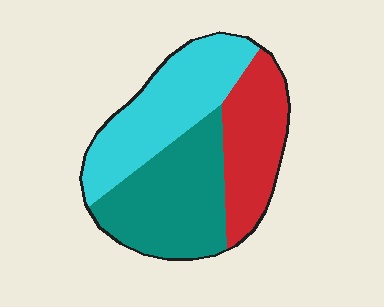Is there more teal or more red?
Teal.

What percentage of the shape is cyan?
Cyan covers 35% of the shape.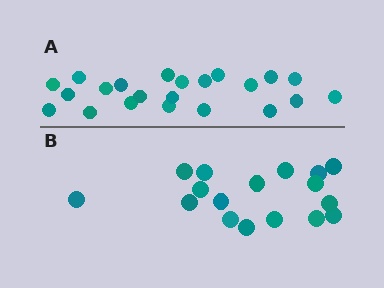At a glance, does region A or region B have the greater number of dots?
Region A (the top region) has more dots.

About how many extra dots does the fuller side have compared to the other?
Region A has about 5 more dots than region B.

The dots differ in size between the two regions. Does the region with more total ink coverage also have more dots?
No. Region B has more total ink coverage because its dots are larger, but region A actually contains more individual dots. Total area can be misleading — the number of items is what matters here.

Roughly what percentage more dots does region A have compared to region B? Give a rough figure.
About 30% more.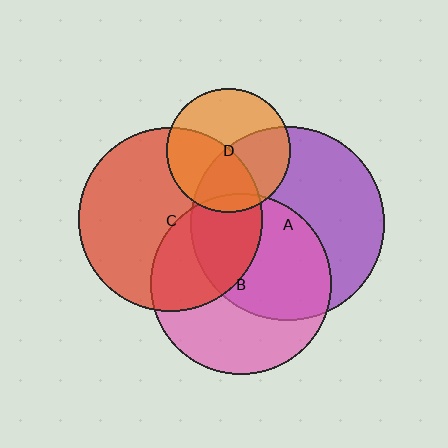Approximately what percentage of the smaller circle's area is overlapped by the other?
Approximately 55%.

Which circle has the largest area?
Circle A (purple).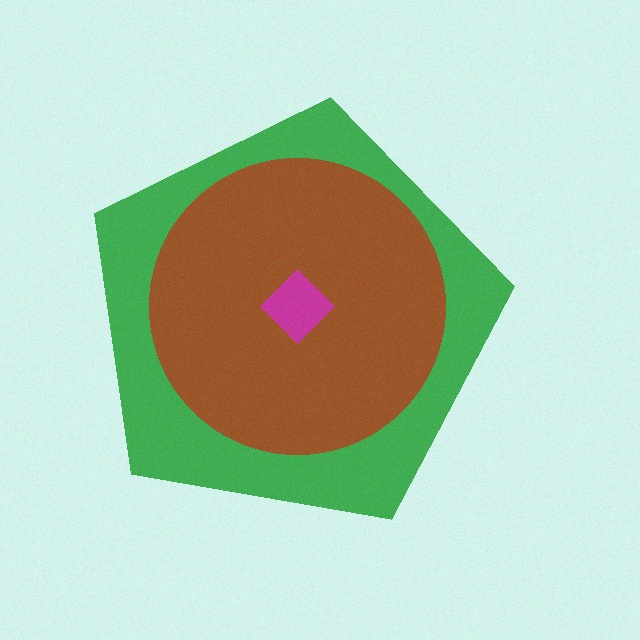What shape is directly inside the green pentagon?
The brown circle.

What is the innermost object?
The magenta diamond.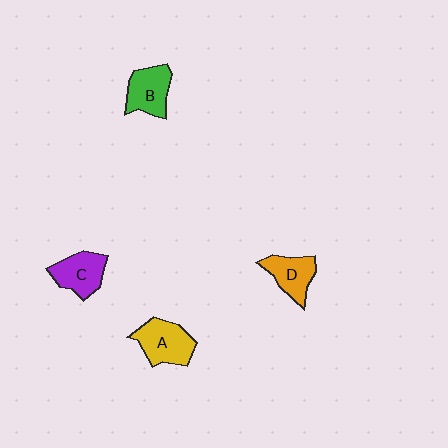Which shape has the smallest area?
Shape D (orange).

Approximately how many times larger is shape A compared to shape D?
Approximately 1.2 times.